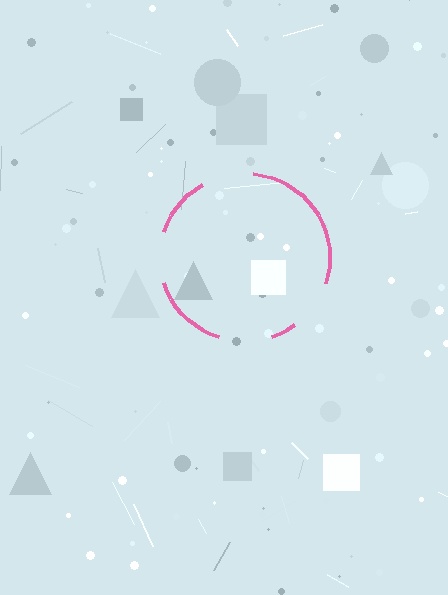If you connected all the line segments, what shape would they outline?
They would outline a circle.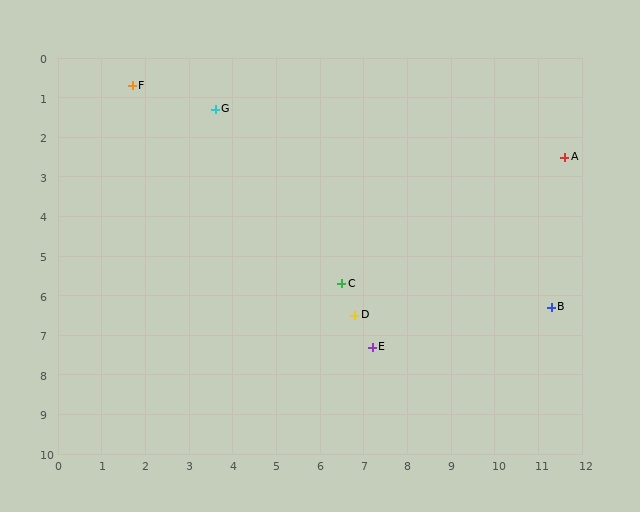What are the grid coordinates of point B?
Point B is at approximately (11.3, 6.3).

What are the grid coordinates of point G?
Point G is at approximately (3.6, 1.3).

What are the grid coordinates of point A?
Point A is at approximately (11.6, 2.5).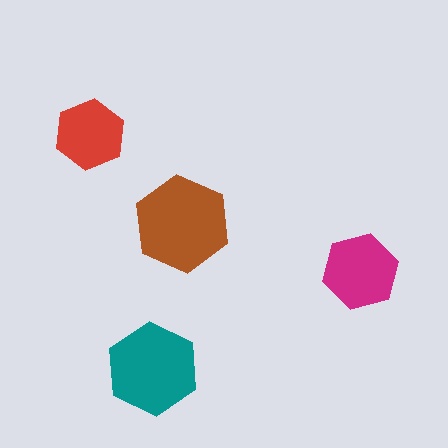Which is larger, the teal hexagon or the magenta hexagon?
The teal one.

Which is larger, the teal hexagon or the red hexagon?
The teal one.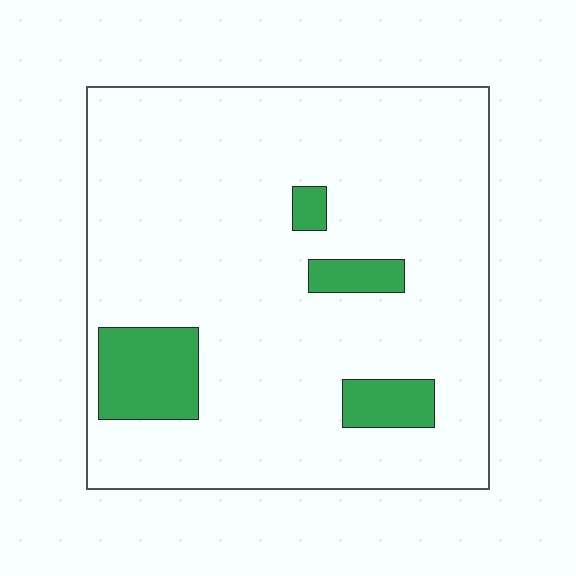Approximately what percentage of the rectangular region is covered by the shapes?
Approximately 10%.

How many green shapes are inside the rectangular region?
4.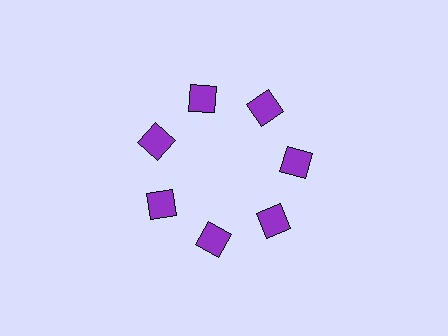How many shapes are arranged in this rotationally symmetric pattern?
There are 7 shapes, arranged in 7 groups of 1.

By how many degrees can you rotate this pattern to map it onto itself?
The pattern maps onto itself every 51 degrees of rotation.